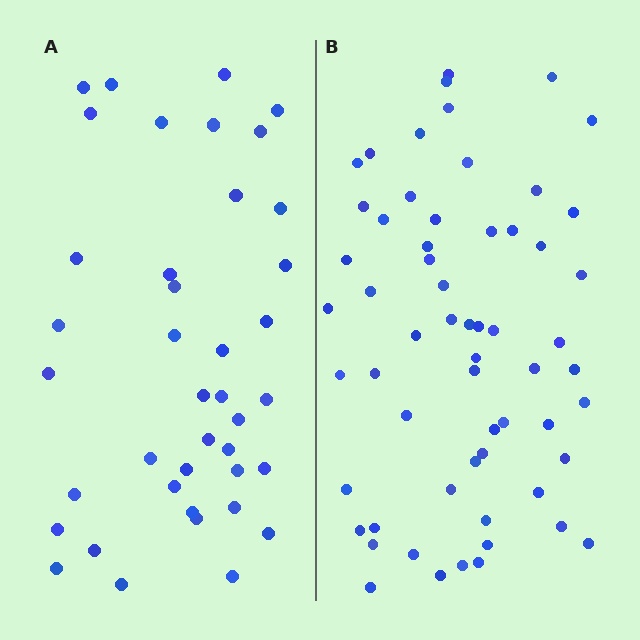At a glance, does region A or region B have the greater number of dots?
Region B (the right region) has more dots.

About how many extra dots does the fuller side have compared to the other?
Region B has approximately 20 more dots than region A.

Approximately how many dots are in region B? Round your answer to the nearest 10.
About 60 dots.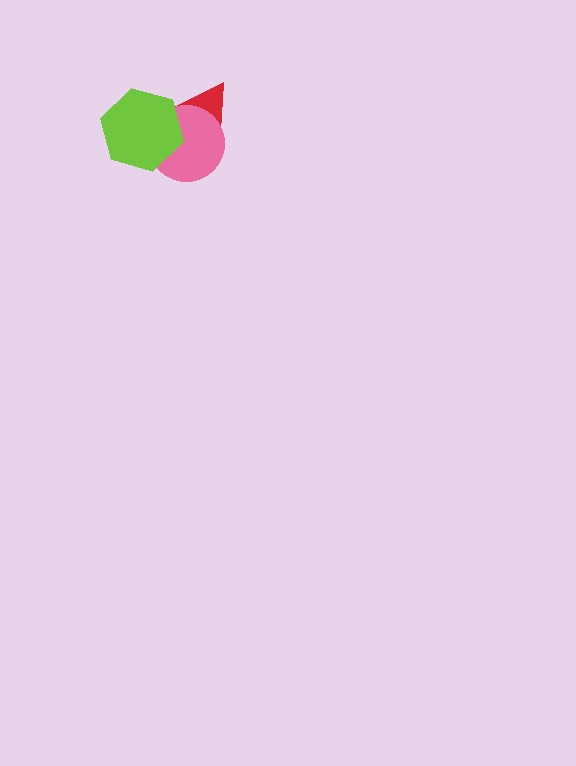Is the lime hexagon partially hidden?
No, no other shape covers it.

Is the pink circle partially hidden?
Yes, it is partially covered by another shape.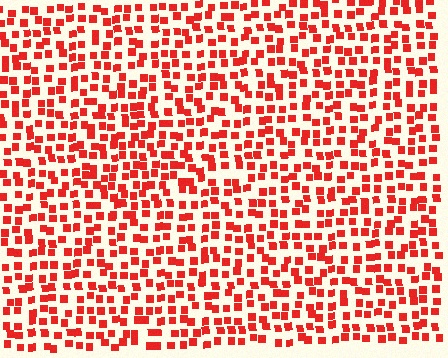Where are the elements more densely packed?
The elements are more densely packed inside the diamond boundary.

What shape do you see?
I see a diamond.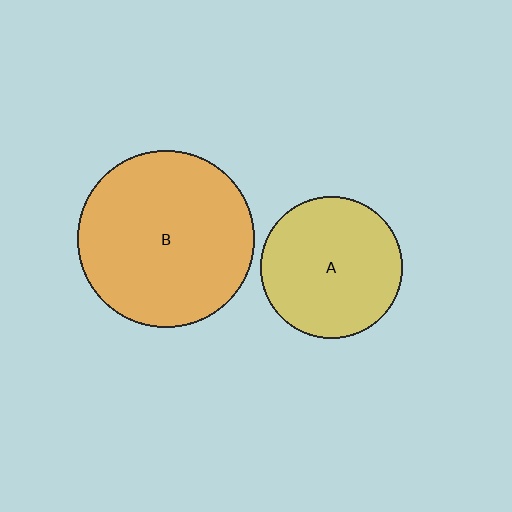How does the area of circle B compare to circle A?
Approximately 1.5 times.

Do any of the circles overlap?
No, none of the circles overlap.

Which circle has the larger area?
Circle B (orange).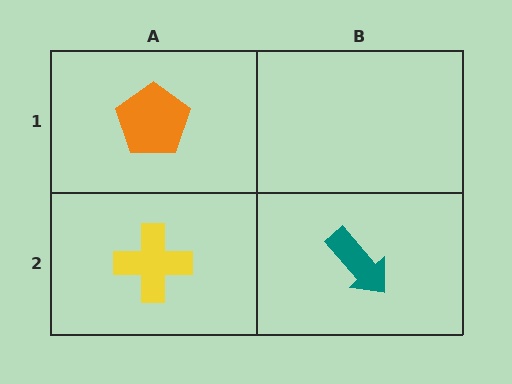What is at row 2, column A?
A yellow cross.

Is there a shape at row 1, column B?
No, that cell is empty.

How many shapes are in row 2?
2 shapes.